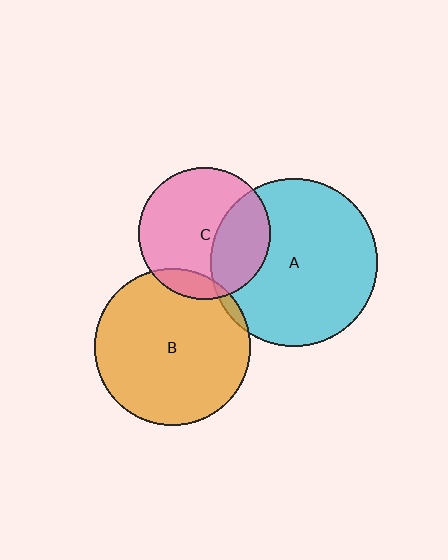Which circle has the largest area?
Circle A (cyan).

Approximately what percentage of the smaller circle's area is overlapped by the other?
Approximately 35%.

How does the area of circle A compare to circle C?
Approximately 1.6 times.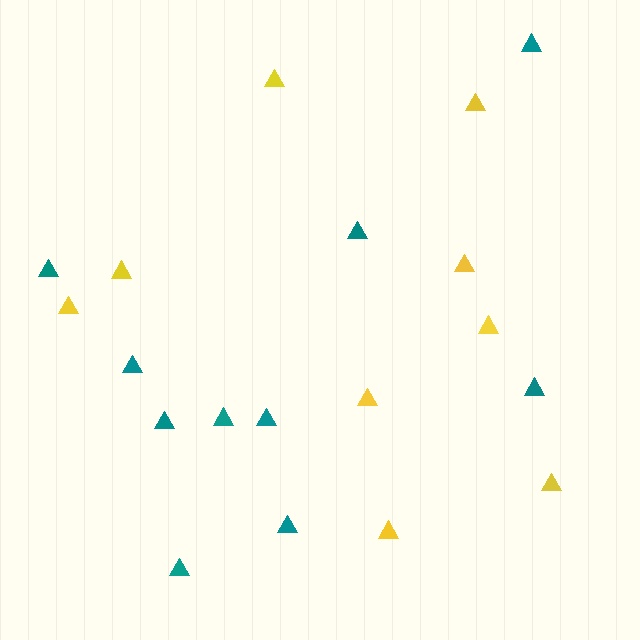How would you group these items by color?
There are 2 groups: one group of yellow triangles (9) and one group of teal triangles (10).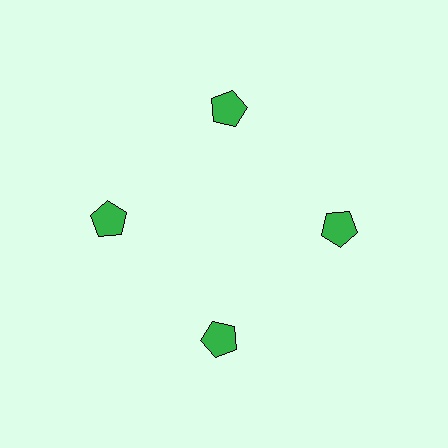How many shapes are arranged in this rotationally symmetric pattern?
There are 4 shapes, arranged in 4 groups of 1.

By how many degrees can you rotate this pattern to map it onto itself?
The pattern maps onto itself every 90 degrees of rotation.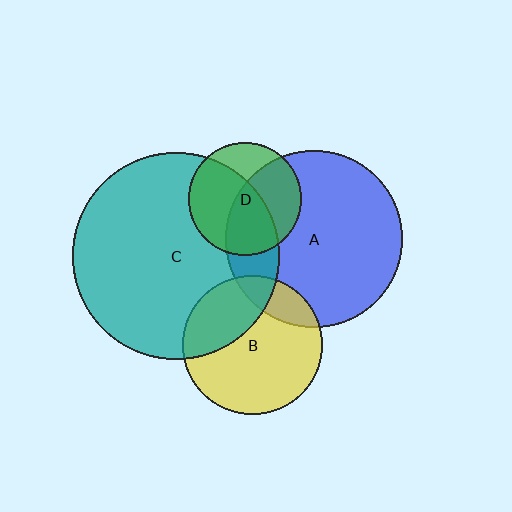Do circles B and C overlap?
Yes.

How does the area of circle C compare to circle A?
Approximately 1.4 times.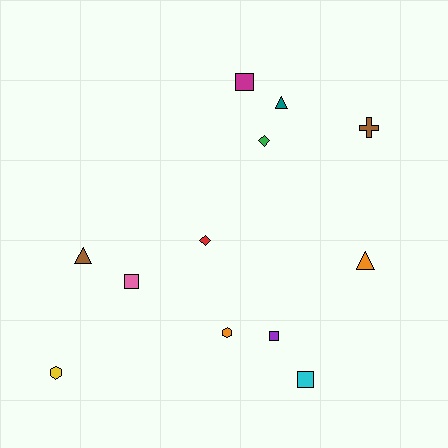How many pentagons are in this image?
There are no pentagons.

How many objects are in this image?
There are 12 objects.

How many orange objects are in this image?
There are 2 orange objects.